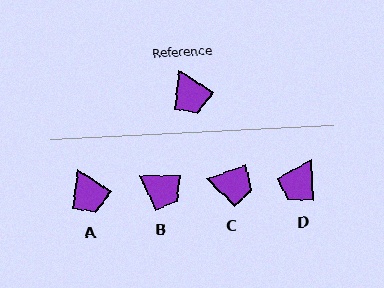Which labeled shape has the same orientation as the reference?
A.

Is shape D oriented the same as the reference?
No, it is off by about 54 degrees.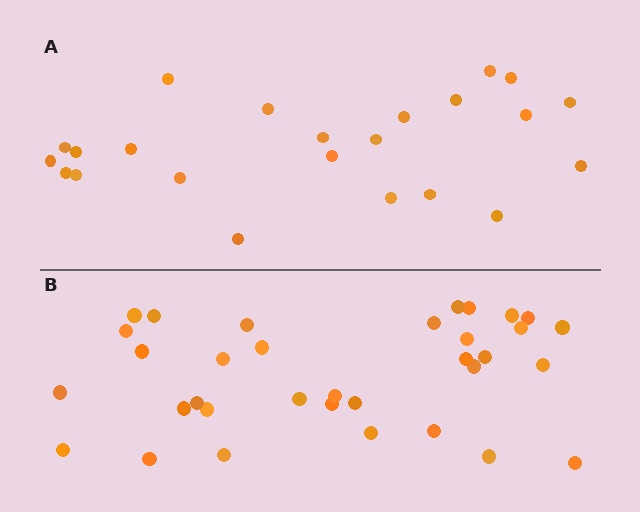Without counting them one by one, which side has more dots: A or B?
Region B (the bottom region) has more dots.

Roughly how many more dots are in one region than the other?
Region B has roughly 12 or so more dots than region A.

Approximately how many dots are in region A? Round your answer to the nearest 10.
About 20 dots. (The exact count is 23, which rounds to 20.)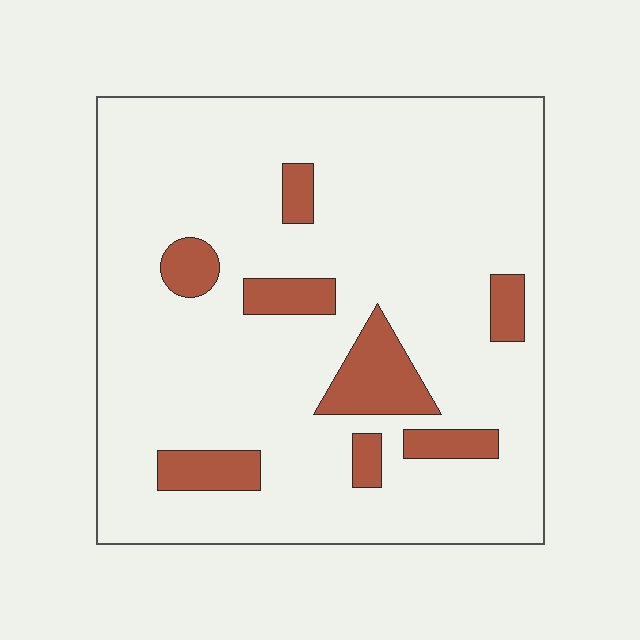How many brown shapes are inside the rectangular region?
8.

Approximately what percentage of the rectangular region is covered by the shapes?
Approximately 15%.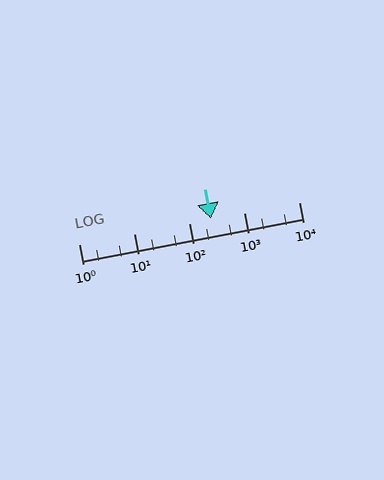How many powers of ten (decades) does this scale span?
The scale spans 4 decades, from 1 to 10000.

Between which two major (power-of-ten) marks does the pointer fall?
The pointer is between 100 and 1000.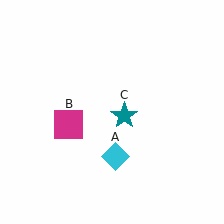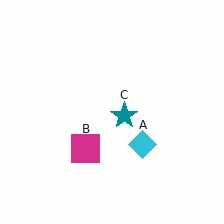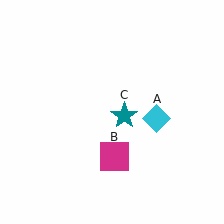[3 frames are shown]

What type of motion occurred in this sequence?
The cyan diamond (object A), magenta square (object B) rotated counterclockwise around the center of the scene.